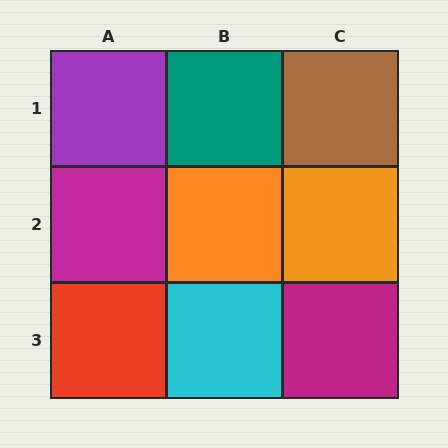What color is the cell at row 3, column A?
Red.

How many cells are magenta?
2 cells are magenta.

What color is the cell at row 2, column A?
Magenta.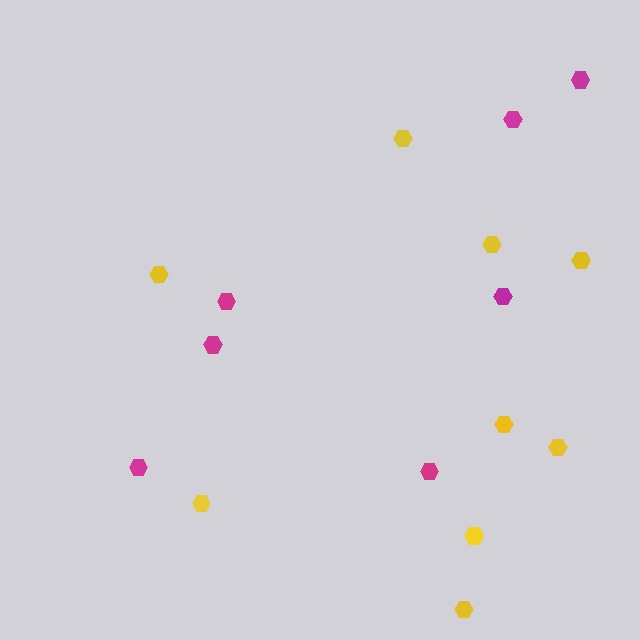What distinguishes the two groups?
There are 2 groups: one group of yellow hexagons (9) and one group of magenta hexagons (7).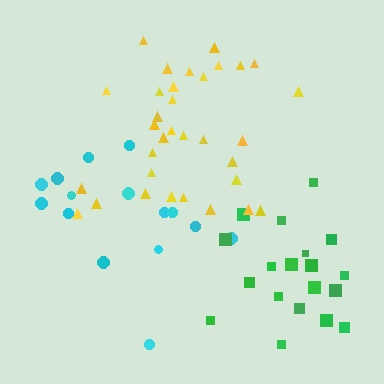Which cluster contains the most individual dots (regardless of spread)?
Yellow (33).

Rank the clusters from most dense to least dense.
yellow, green, cyan.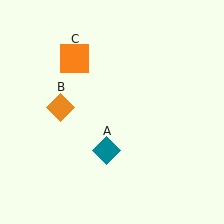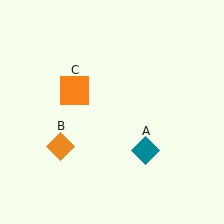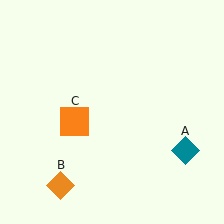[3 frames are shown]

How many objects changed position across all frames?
3 objects changed position: teal diamond (object A), orange diamond (object B), orange square (object C).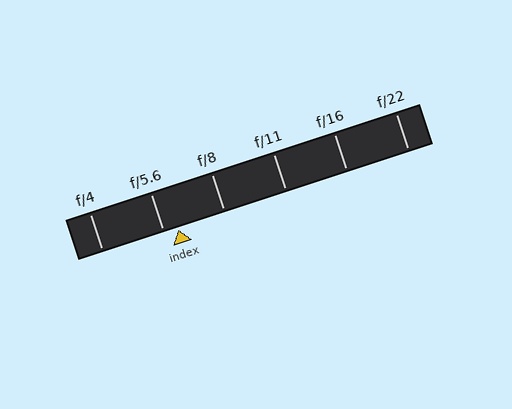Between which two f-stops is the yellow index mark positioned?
The index mark is between f/5.6 and f/8.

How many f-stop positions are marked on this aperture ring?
There are 6 f-stop positions marked.